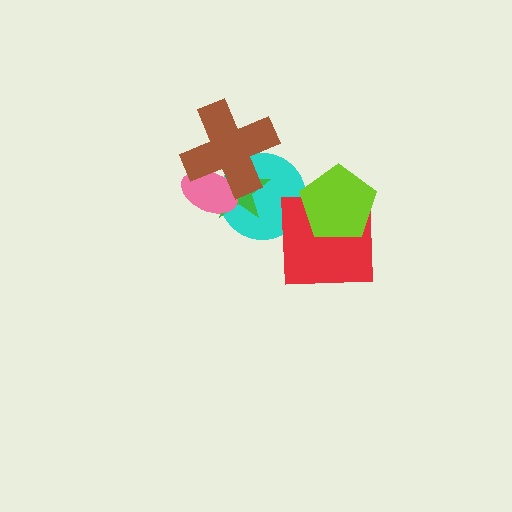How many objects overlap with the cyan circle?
4 objects overlap with the cyan circle.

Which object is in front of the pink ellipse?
The brown cross is in front of the pink ellipse.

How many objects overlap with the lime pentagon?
1 object overlaps with the lime pentagon.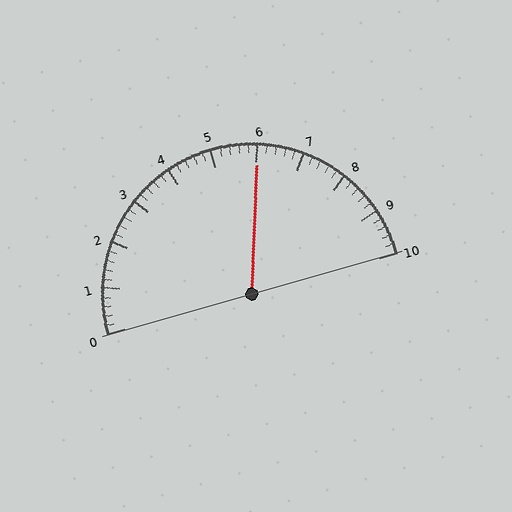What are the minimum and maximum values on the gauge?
The gauge ranges from 0 to 10.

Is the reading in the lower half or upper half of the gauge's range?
The reading is in the upper half of the range (0 to 10).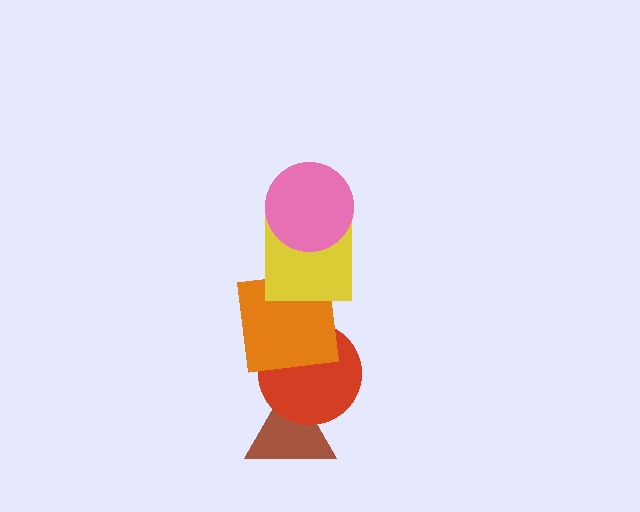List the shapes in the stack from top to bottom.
From top to bottom: the pink circle, the yellow square, the orange square, the red circle, the brown triangle.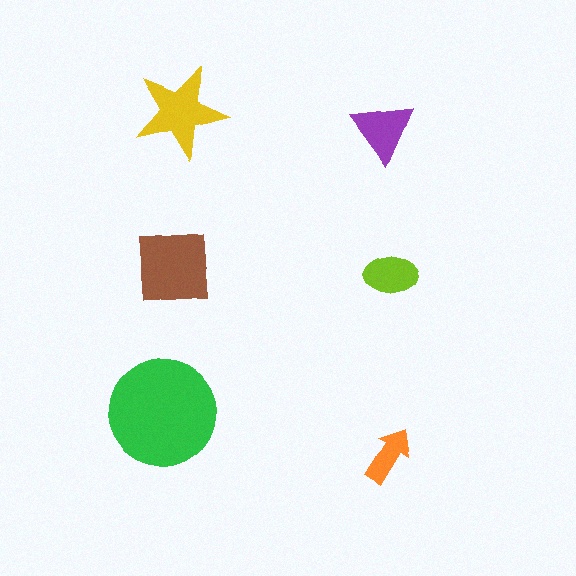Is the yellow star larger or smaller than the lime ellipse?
Larger.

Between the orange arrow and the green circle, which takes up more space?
The green circle.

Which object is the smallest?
The orange arrow.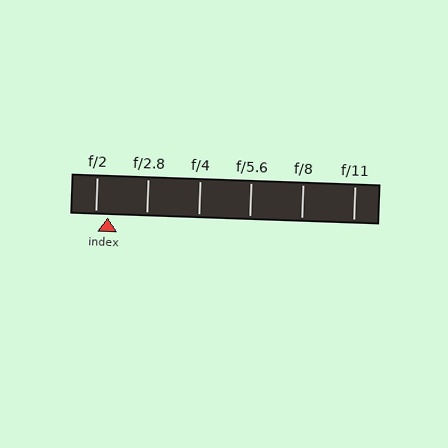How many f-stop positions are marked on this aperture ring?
There are 6 f-stop positions marked.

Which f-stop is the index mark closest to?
The index mark is closest to f/2.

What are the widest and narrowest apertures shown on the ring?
The widest aperture shown is f/2 and the narrowest is f/11.